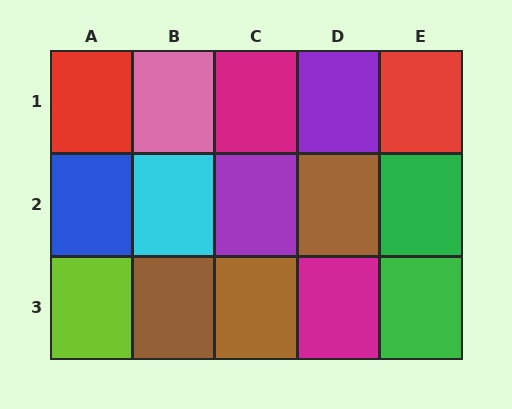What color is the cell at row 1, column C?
Magenta.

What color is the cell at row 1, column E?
Red.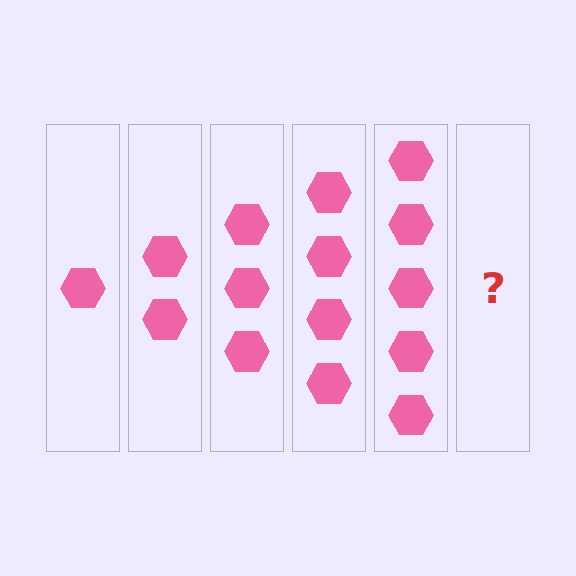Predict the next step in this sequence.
The next step is 6 hexagons.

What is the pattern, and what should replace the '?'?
The pattern is that each step adds one more hexagon. The '?' should be 6 hexagons.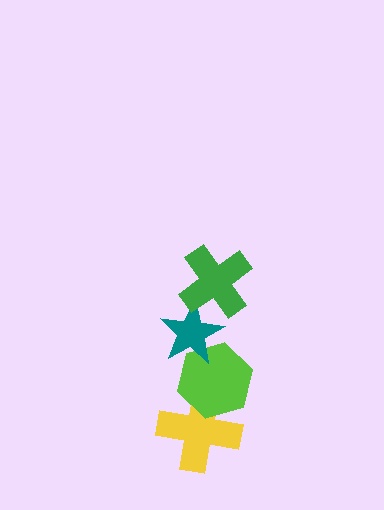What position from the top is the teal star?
The teal star is 2nd from the top.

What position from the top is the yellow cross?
The yellow cross is 4th from the top.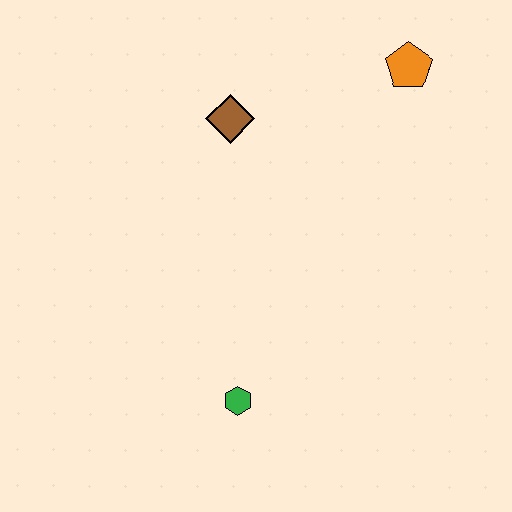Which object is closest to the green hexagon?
The brown diamond is closest to the green hexagon.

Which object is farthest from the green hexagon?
The orange pentagon is farthest from the green hexagon.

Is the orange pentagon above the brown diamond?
Yes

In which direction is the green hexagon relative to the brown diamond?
The green hexagon is below the brown diamond.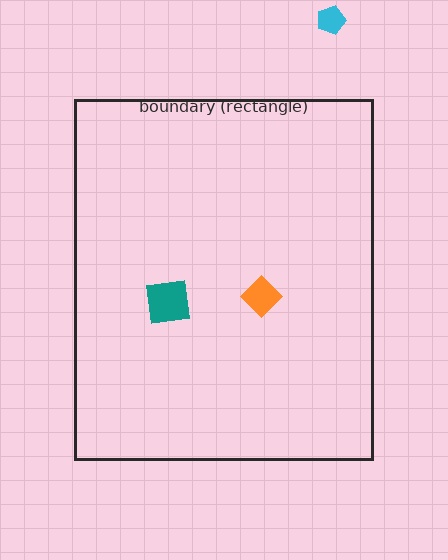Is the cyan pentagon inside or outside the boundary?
Outside.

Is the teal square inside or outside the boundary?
Inside.